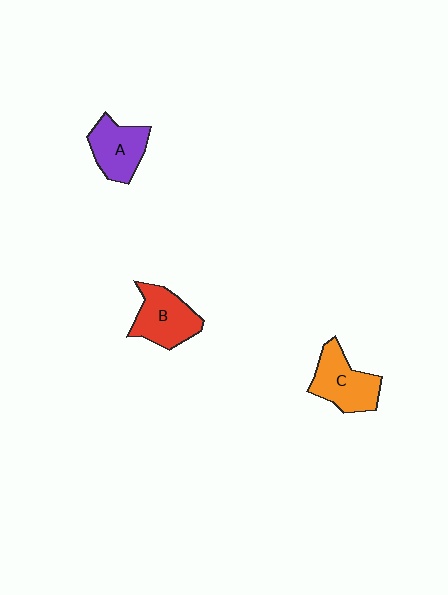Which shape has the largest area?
Shape C (orange).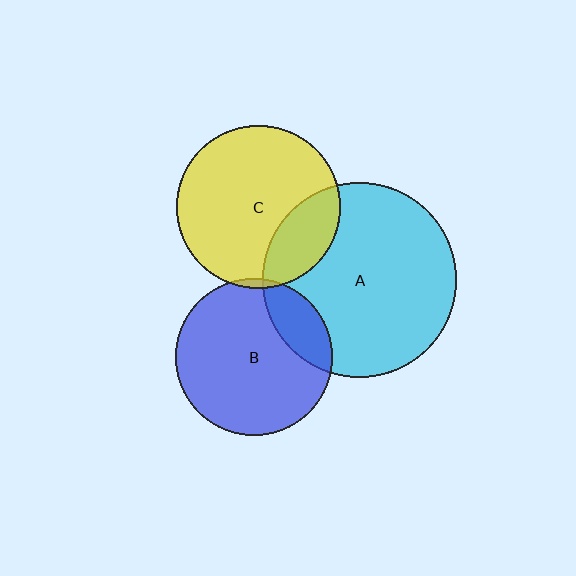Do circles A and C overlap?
Yes.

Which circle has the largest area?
Circle A (cyan).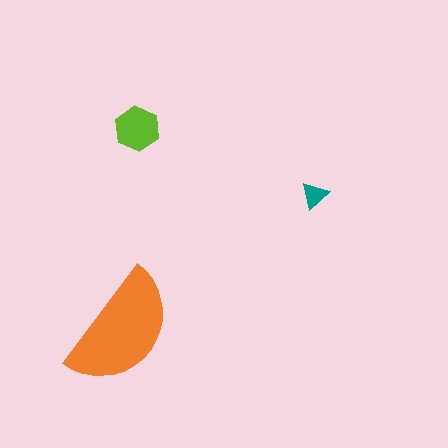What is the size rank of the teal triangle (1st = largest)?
3rd.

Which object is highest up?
The lime hexagon is topmost.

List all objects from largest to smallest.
The orange semicircle, the lime hexagon, the teal triangle.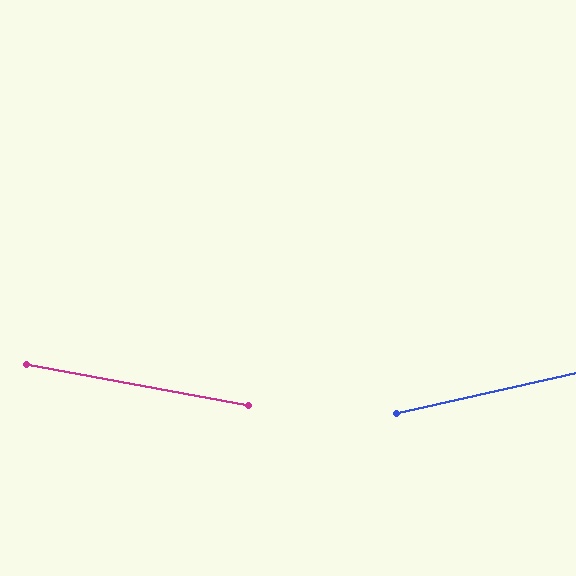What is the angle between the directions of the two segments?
Approximately 23 degrees.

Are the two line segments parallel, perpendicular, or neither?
Neither parallel nor perpendicular — they differ by about 23°.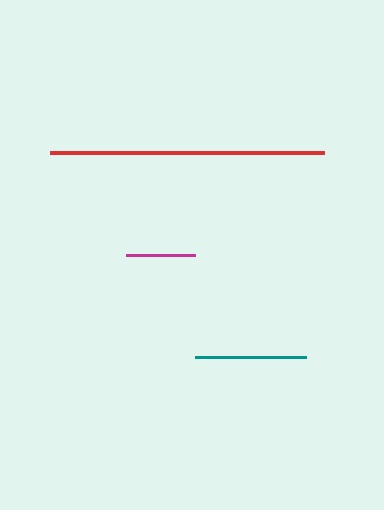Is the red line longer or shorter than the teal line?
The red line is longer than the teal line.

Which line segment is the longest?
The red line is the longest at approximately 274 pixels.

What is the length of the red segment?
The red segment is approximately 274 pixels long.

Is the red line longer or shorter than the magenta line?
The red line is longer than the magenta line.